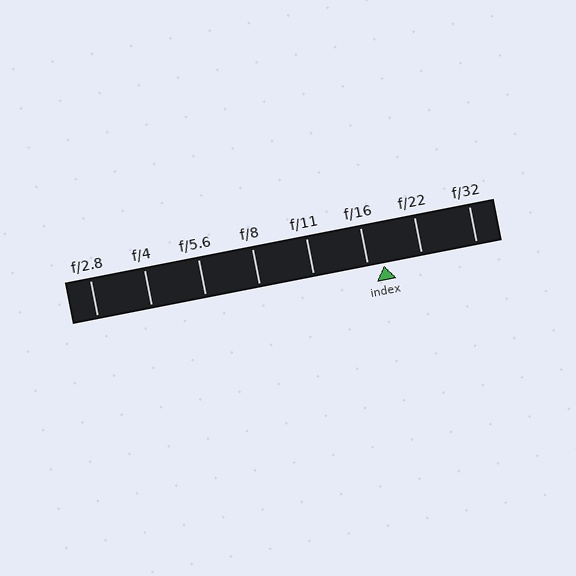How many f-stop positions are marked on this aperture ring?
There are 8 f-stop positions marked.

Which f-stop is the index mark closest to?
The index mark is closest to f/16.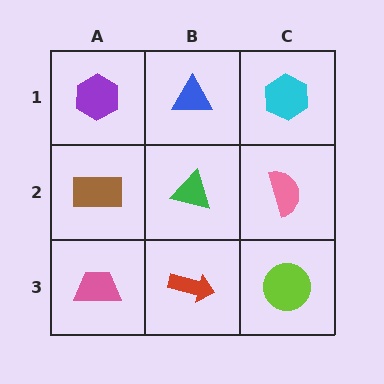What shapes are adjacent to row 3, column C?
A pink semicircle (row 2, column C), a red arrow (row 3, column B).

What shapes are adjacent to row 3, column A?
A brown rectangle (row 2, column A), a red arrow (row 3, column B).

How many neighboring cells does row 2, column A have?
3.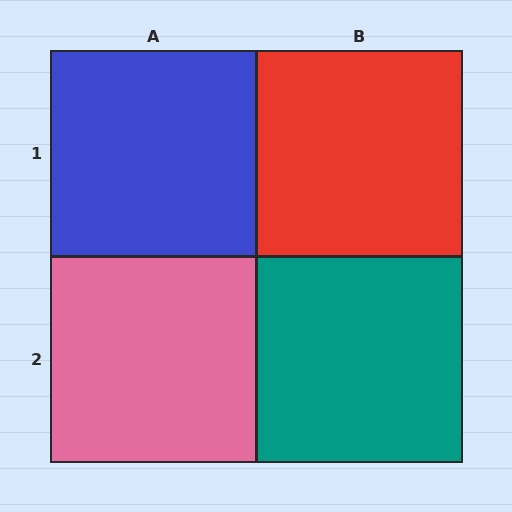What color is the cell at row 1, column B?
Red.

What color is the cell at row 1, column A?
Blue.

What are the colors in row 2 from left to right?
Pink, teal.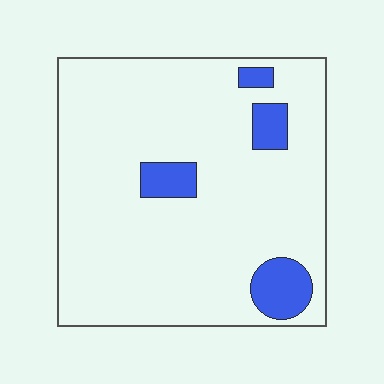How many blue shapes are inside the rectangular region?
4.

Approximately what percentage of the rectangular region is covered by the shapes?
Approximately 10%.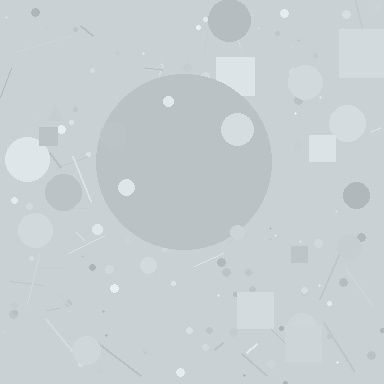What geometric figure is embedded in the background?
A circle is embedded in the background.